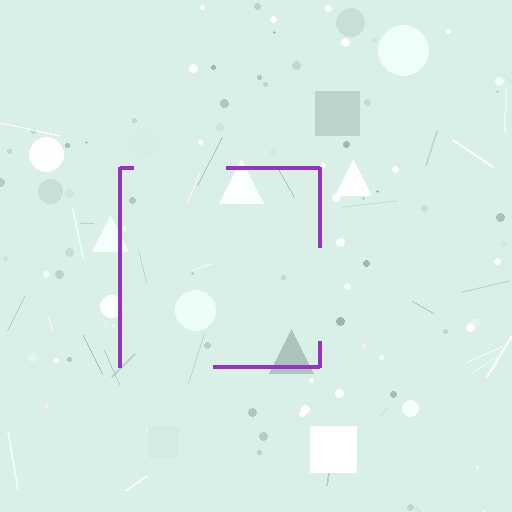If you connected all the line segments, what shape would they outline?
They would outline a square.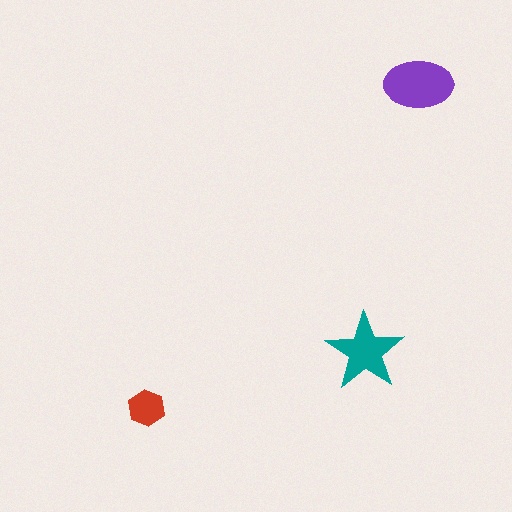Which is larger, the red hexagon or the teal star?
The teal star.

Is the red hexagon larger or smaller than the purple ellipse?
Smaller.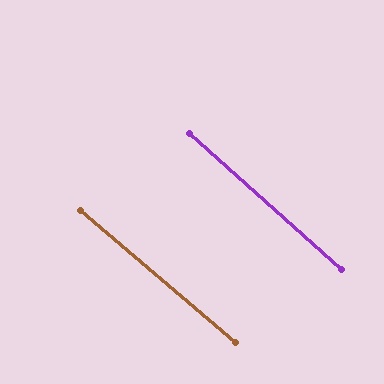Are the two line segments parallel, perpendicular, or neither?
Parallel — their directions differ by only 1.2°.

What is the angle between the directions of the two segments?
Approximately 1 degree.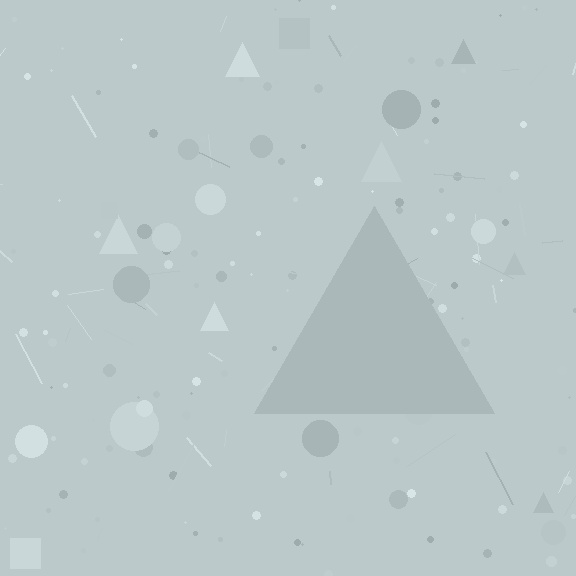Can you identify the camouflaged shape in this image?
The camouflaged shape is a triangle.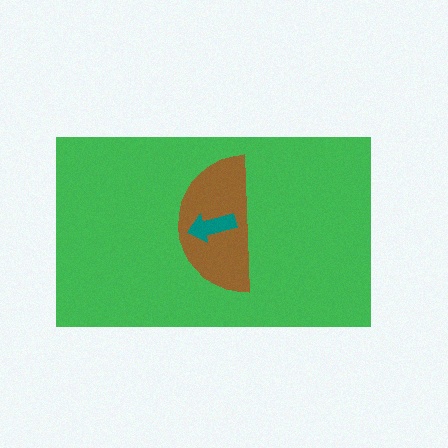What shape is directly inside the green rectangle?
The brown semicircle.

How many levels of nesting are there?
3.